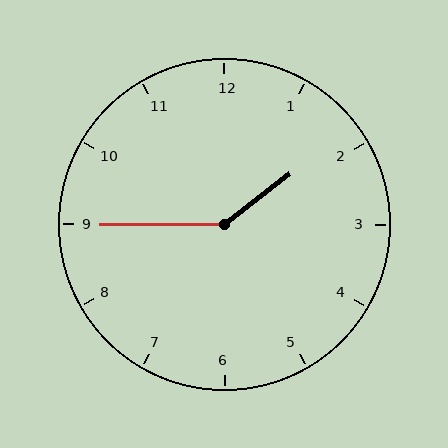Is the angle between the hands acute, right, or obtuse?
It is obtuse.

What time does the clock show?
1:45.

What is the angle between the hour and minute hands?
Approximately 142 degrees.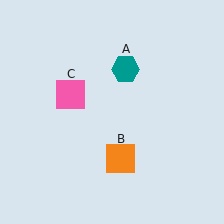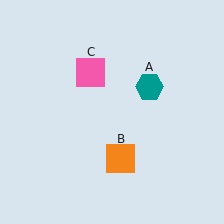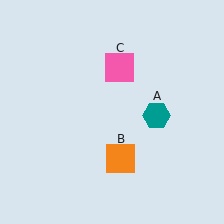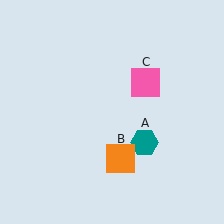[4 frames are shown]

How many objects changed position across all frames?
2 objects changed position: teal hexagon (object A), pink square (object C).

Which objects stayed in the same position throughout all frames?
Orange square (object B) remained stationary.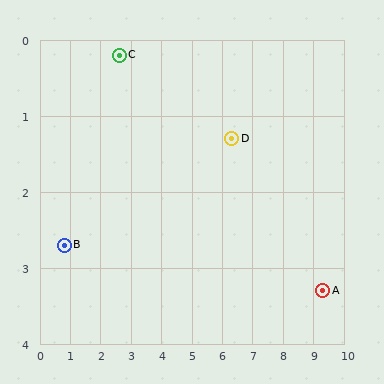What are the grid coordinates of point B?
Point B is at approximately (0.8, 2.7).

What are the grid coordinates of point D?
Point D is at approximately (6.3, 1.3).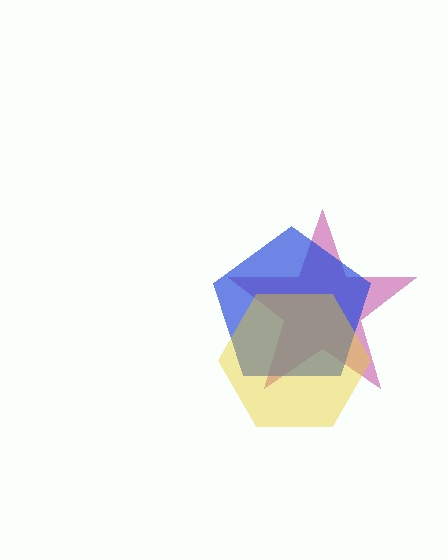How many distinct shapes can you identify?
There are 3 distinct shapes: a magenta star, a blue pentagon, a yellow hexagon.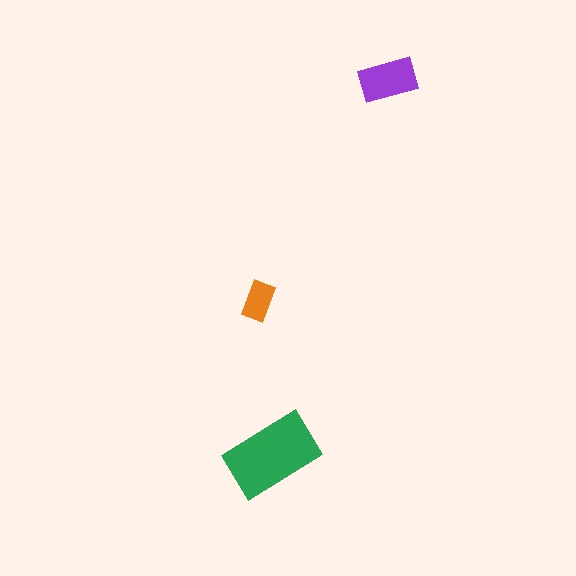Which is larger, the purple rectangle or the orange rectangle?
The purple one.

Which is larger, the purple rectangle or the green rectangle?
The green one.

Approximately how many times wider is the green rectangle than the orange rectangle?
About 2.5 times wider.